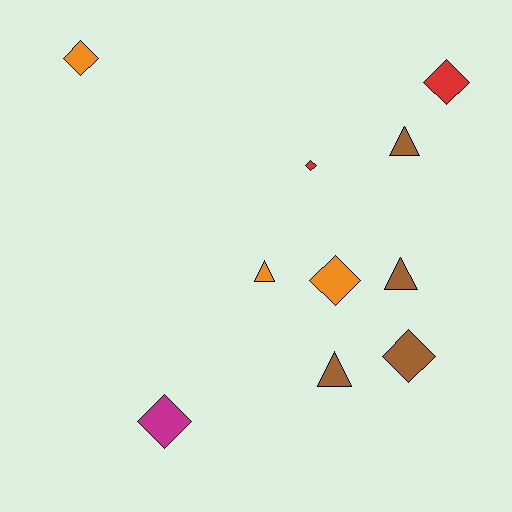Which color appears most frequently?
Brown, with 4 objects.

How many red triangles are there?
There are no red triangles.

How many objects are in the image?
There are 10 objects.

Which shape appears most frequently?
Diamond, with 6 objects.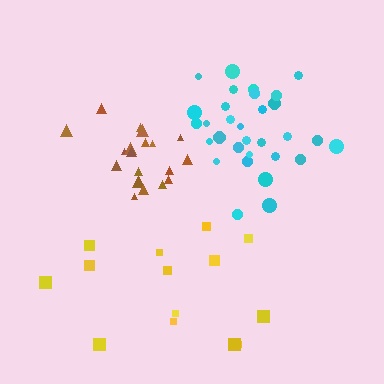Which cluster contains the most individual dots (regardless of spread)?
Cyan (31).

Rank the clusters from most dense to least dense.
brown, cyan, yellow.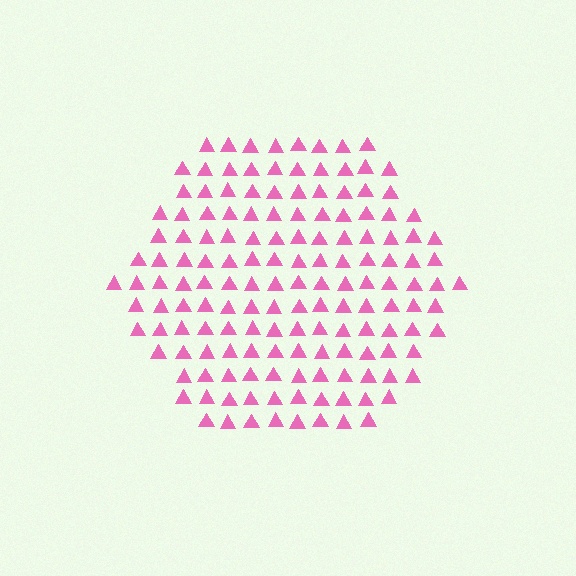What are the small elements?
The small elements are triangles.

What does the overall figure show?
The overall figure shows a hexagon.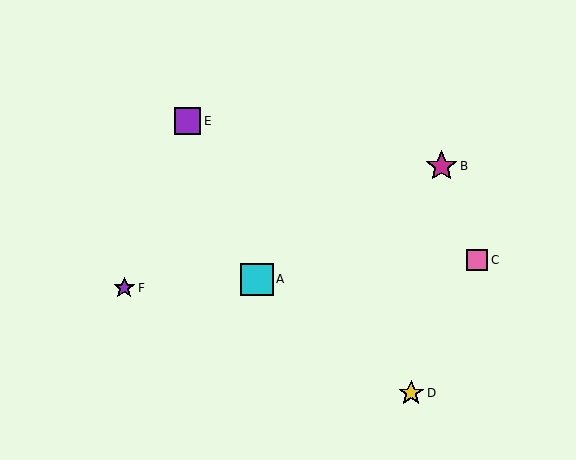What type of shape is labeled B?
Shape B is a magenta star.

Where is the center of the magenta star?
The center of the magenta star is at (441, 166).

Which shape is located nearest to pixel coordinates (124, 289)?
The purple star (labeled F) at (124, 288) is nearest to that location.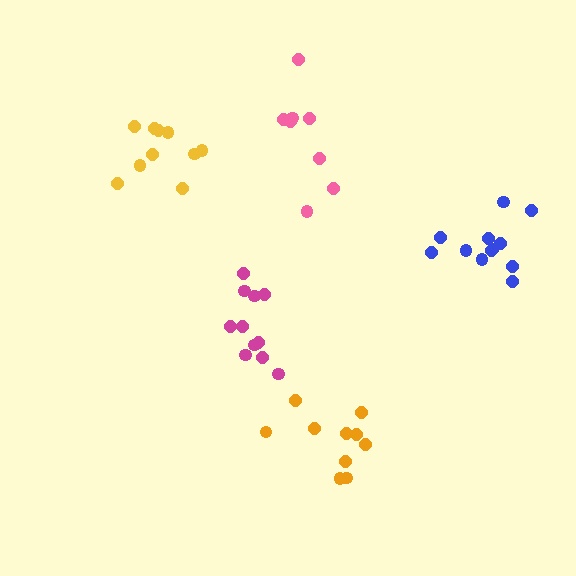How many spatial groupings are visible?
There are 5 spatial groupings.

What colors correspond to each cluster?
The clusters are colored: magenta, pink, blue, yellow, orange.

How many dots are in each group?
Group 1: 11 dots, Group 2: 8 dots, Group 3: 12 dots, Group 4: 10 dots, Group 5: 10 dots (51 total).